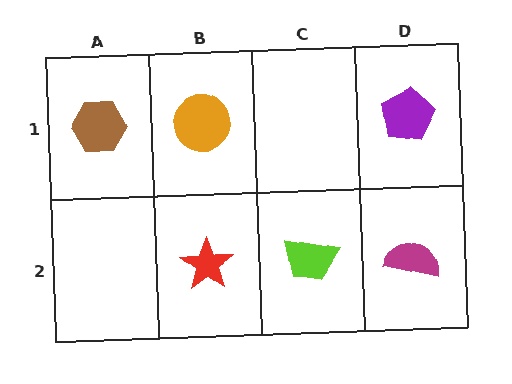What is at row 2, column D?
A magenta semicircle.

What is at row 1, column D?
A purple pentagon.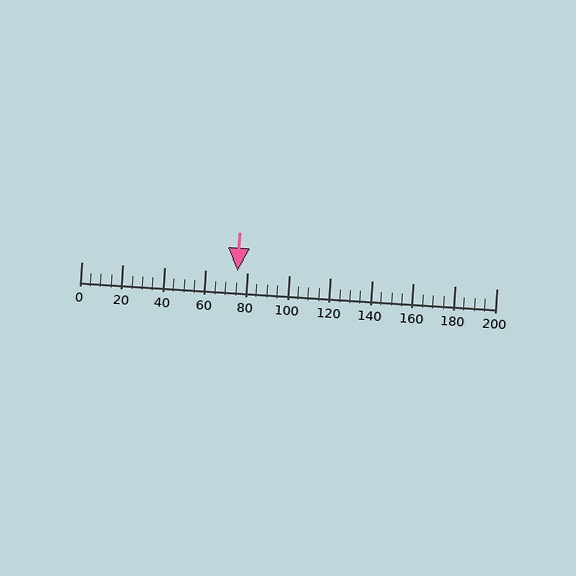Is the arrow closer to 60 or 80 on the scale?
The arrow is closer to 80.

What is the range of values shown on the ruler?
The ruler shows values from 0 to 200.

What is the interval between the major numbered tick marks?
The major tick marks are spaced 20 units apart.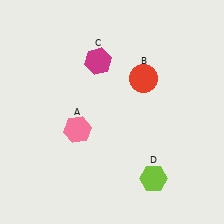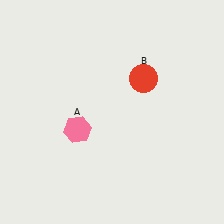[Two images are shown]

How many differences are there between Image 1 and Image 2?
There are 2 differences between the two images.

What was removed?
The lime hexagon (D), the magenta hexagon (C) were removed in Image 2.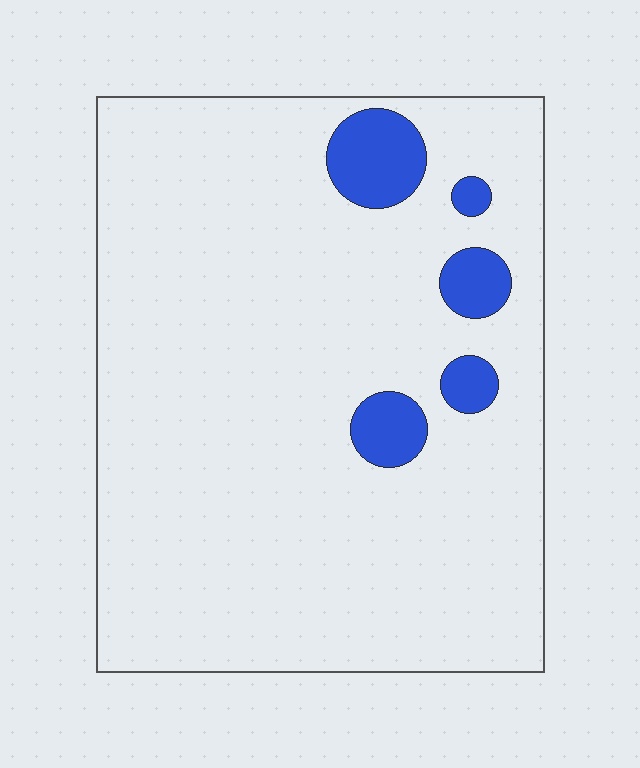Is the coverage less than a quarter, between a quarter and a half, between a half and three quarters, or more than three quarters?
Less than a quarter.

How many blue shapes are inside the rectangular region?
5.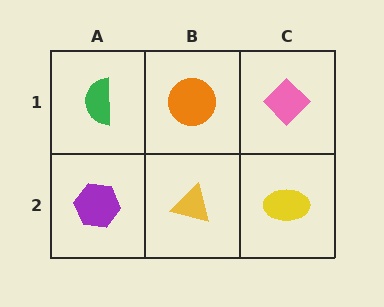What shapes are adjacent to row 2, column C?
A pink diamond (row 1, column C), a yellow triangle (row 2, column B).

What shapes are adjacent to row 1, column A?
A purple hexagon (row 2, column A), an orange circle (row 1, column B).